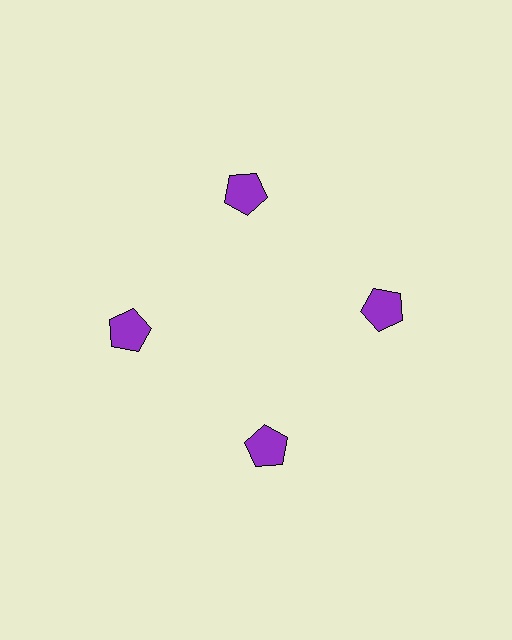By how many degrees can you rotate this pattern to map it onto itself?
The pattern maps onto itself every 90 degrees of rotation.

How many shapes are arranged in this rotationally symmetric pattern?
There are 4 shapes, arranged in 4 groups of 1.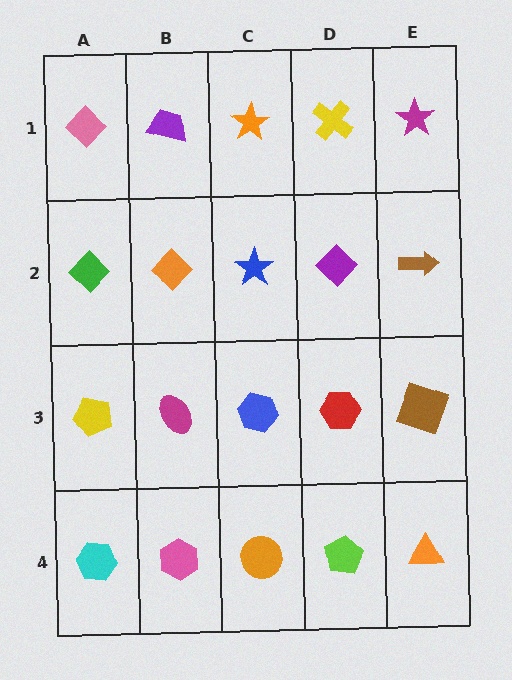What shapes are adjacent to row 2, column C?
An orange star (row 1, column C), a blue hexagon (row 3, column C), an orange diamond (row 2, column B), a purple diamond (row 2, column D).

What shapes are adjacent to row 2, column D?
A yellow cross (row 1, column D), a red hexagon (row 3, column D), a blue star (row 2, column C), a brown arrow (row 2, column E).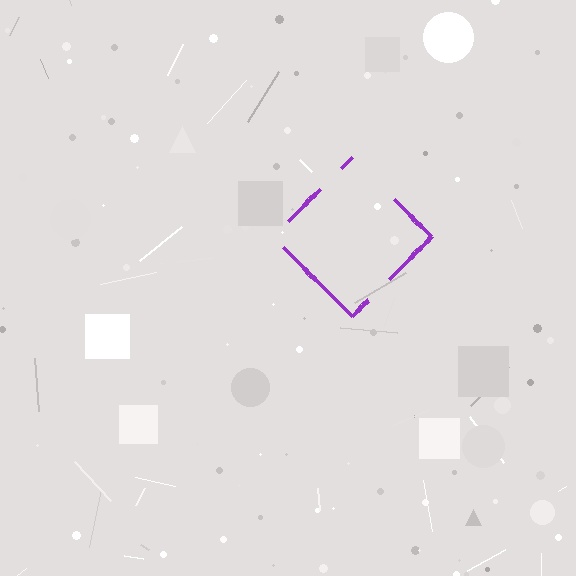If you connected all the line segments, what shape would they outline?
They would outline a diamond.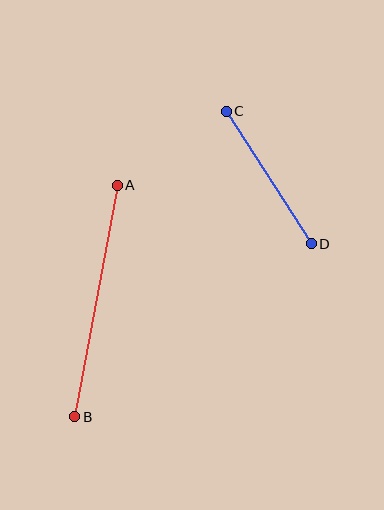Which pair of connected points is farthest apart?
Points A and B are farthest apart.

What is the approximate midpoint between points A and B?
The midpoint is at approximately (96, 301) pixels.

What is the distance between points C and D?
The distance is approximately 158 pixels.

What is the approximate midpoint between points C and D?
The midpoint is at approximately (269, 178) pixels.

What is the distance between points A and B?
The distance is approximately 235 pixels.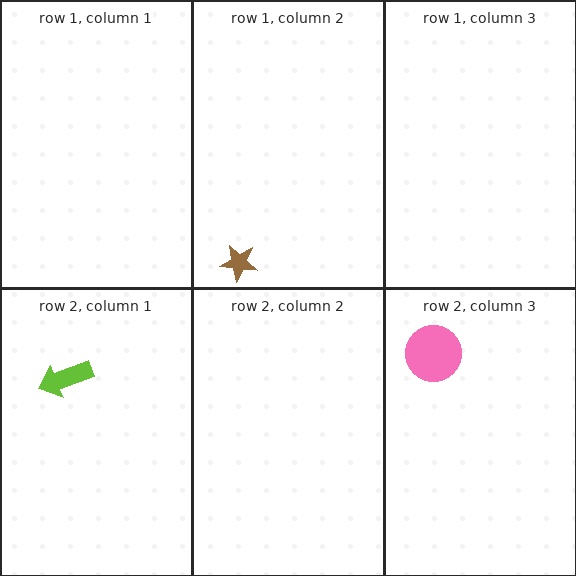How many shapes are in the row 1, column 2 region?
1.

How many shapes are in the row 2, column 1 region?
1.